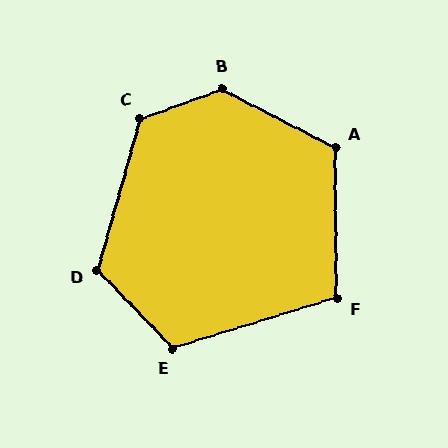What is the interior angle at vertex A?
Approximately 118 degrees (obtuse).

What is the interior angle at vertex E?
Approximately 117 degrees (obtuse).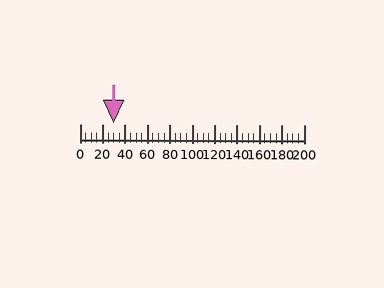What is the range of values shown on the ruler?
The ruler shows values from 0 to 200.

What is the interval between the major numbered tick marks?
The major tick marks are spaced 20 units apart.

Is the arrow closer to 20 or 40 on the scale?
The arrow is closer to 40.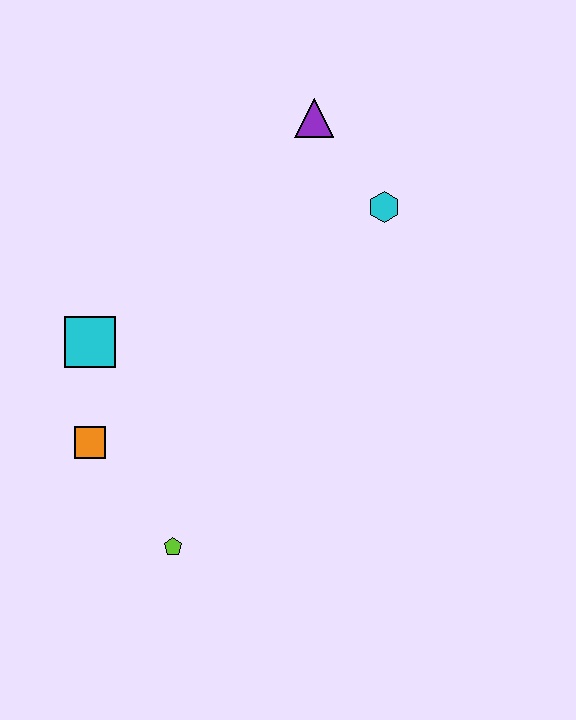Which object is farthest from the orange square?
The purple triangle is farthest from the orange square.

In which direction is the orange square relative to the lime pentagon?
The orange square is above the lime pentagon.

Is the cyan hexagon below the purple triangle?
Yes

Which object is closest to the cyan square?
The orange square is closest to the cyan square.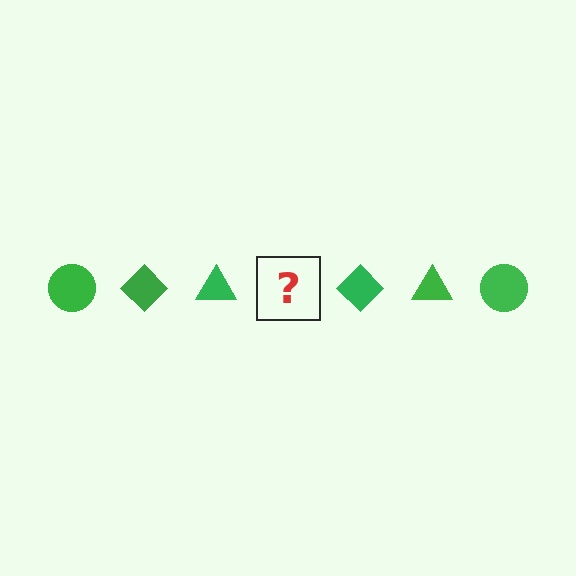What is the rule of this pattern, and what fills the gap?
The rule is that the pattern cycles through circle, diamond, triangle shapes in green. The gap should be filled with a green circle.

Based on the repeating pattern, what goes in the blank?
The blank should be a green circle.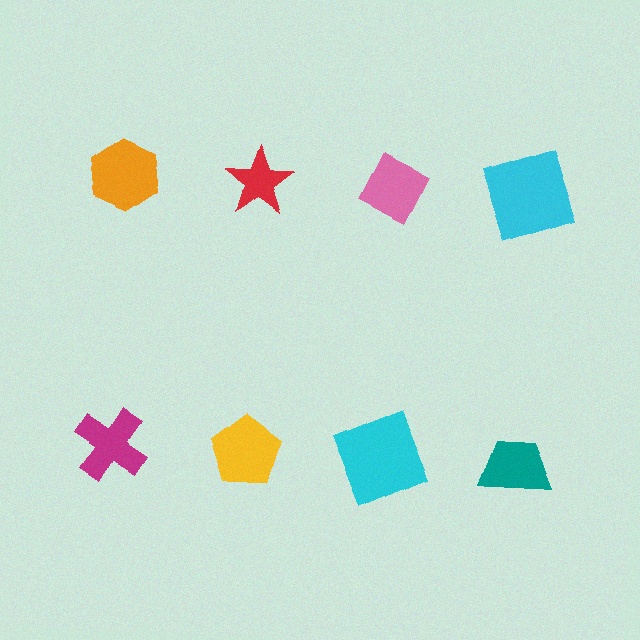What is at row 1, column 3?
A pink diamond.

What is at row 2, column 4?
A teal trapezoid.